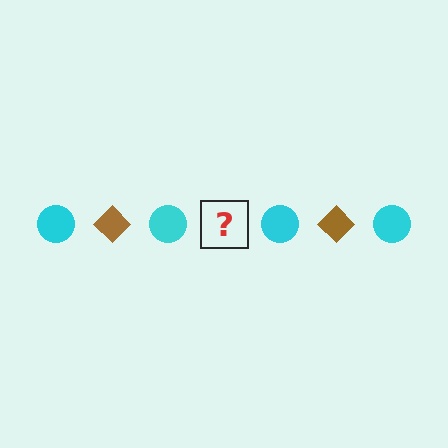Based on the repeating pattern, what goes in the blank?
The blank should be a brown diamond.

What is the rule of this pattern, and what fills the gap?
The rule is that the pattern alternates between cyan circle and brown diamond. The gap should be filled with a brown diamond.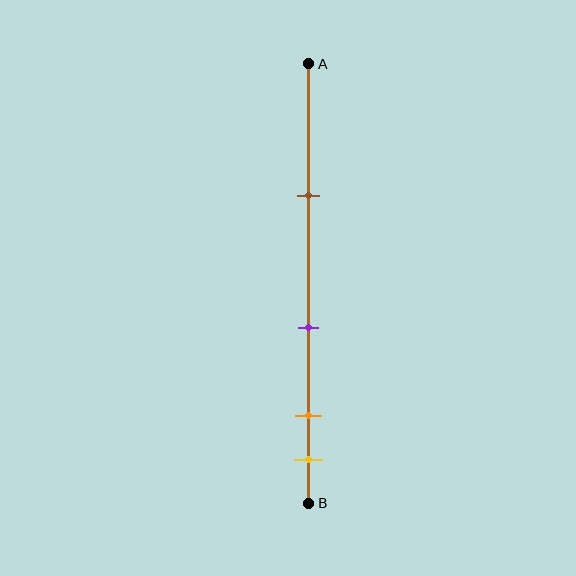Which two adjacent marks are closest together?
The orange and yellow marks are the closest adjacent pair.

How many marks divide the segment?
There are 4 marks dividing the segment.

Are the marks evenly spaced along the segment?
No, the marks are not evenly spaced.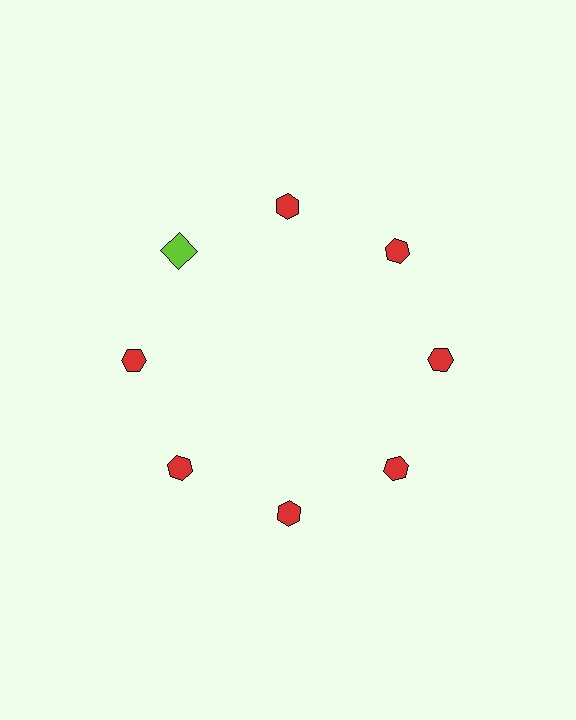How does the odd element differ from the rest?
It differs in both color (lime instead of red) and shape (square instead of hexagon).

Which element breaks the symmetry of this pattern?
The lime square at roughly the 10 o'clock position breaks the symmetry. All other shapes are red hexagons.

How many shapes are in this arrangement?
There are 8 shapes arranged in a ring pattern.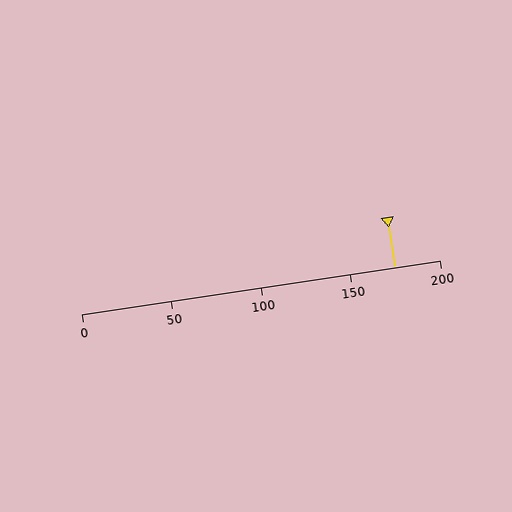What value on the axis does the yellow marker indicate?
The marker indicates approximately 175.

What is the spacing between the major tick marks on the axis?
The major ticks are spaced 50 apart.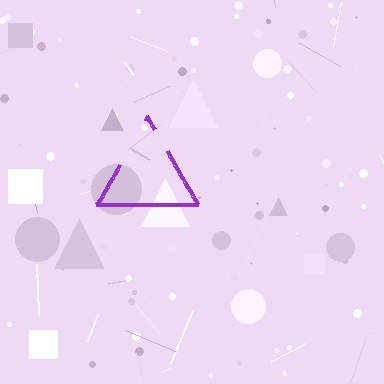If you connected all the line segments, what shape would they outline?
They would outline a triangle.